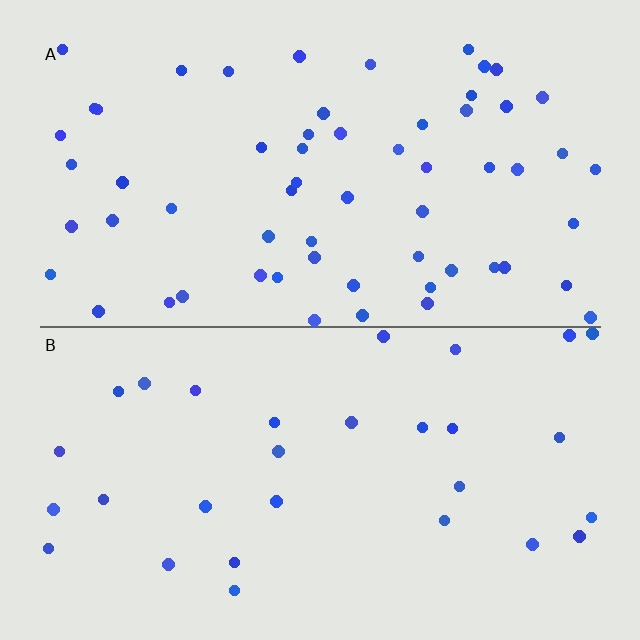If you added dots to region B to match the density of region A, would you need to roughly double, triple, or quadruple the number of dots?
Approximately double.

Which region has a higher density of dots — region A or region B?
A (the top).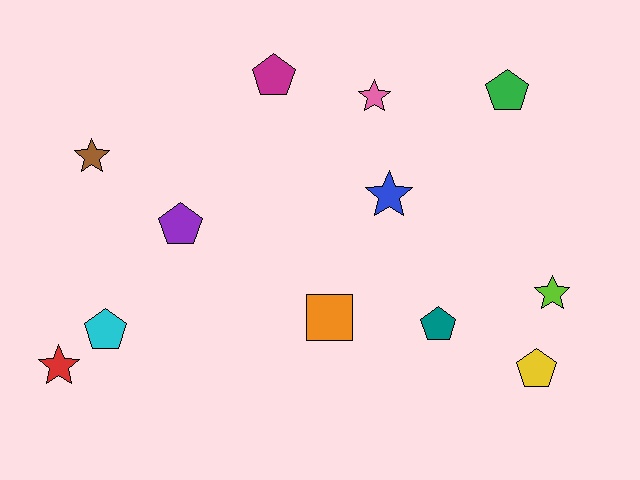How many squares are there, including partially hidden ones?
There is 1 square.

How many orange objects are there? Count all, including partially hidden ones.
There is 1 orange object.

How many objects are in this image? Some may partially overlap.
There are 12 objects.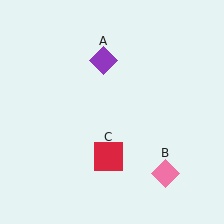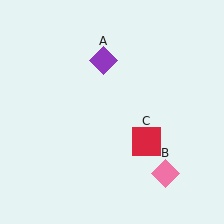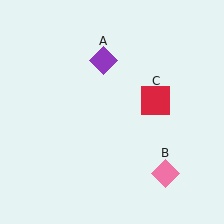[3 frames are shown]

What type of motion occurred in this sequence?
The red square (object C) rotated counterclockwise around the center of the scene.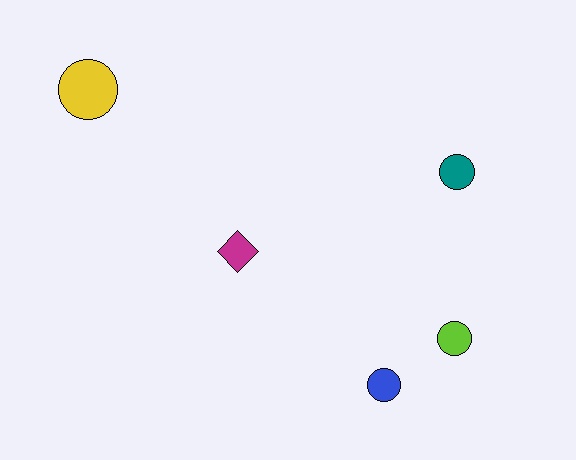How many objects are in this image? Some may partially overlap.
There are 5 objects.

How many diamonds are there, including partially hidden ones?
There is 1 diamond.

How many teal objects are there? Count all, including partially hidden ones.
There is 1 teal object.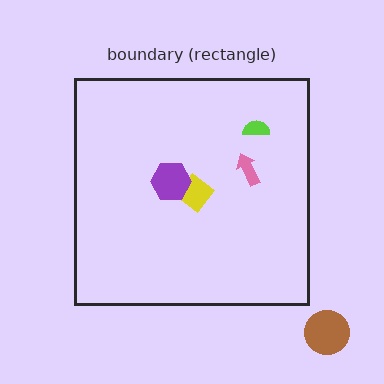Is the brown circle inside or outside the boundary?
Outside.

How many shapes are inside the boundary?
4 inside, 1 outside.